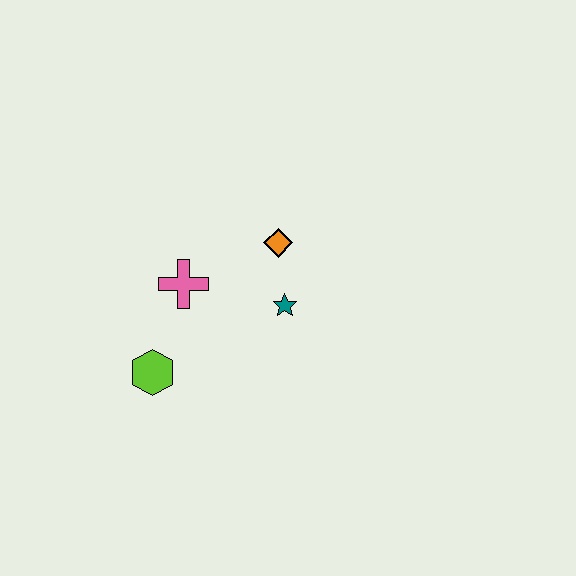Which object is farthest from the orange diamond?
The lime hexagon is farthest from the orange diamond.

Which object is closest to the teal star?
The orange diamond is closest to the teal star.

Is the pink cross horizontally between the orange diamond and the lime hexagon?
Yes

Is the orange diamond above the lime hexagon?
Yes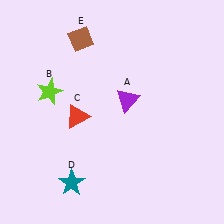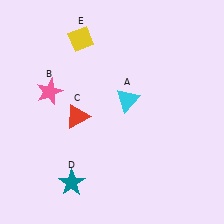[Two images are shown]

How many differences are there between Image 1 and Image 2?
There are 3 differences between the two images.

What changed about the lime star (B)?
In Image 1, B is lime. In Image 2, it changed to pink.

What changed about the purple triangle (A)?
In Image 1, A is purple. In Image 2, it changed to cyan.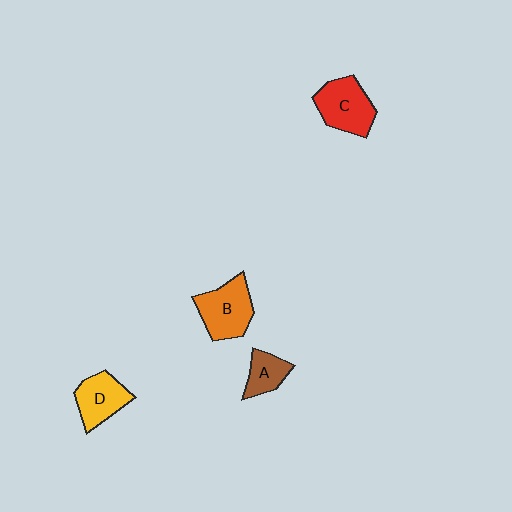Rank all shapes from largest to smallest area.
From largest to smallest: B (orange), C (red), D (yellow), A (brown).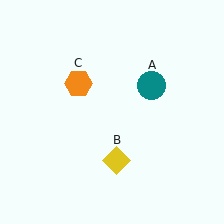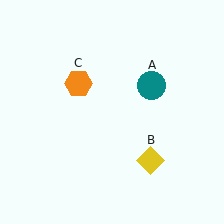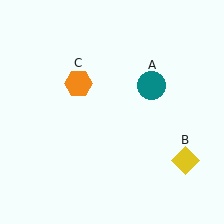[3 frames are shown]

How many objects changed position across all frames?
1 object changed position: yellow diamond (object B).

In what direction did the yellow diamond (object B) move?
The yellow diamond (object B) moved right.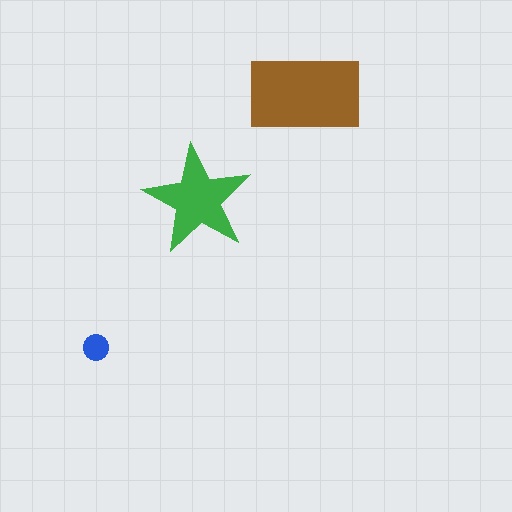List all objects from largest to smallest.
The brown rectangle, the green star, the blue circle.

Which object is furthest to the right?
The brown rectangle is rightmost.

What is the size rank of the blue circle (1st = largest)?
3rd.